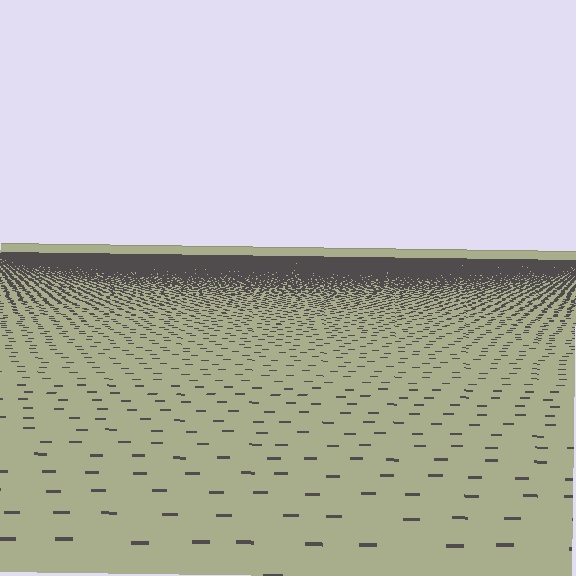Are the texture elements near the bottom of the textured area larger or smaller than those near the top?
Larger. Near the bottom, elements are closer to the viewer and appear at a bigger on-screen size.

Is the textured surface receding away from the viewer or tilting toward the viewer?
The surface is receding away from the viewer. Texture elements get smaller and denser toward the top.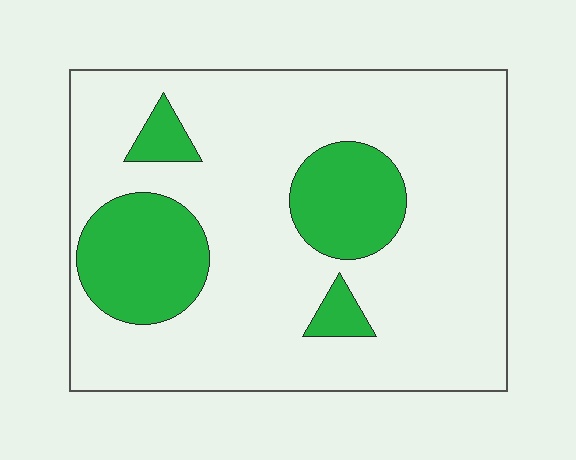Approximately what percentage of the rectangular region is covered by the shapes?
Approximately 20%.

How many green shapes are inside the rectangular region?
4.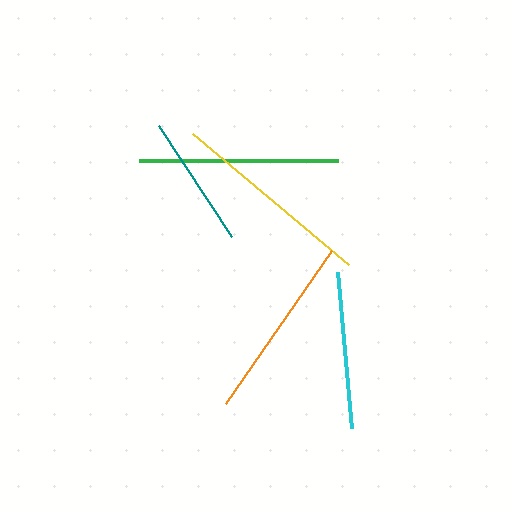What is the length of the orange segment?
The orange segment is approximately 186 pixels long.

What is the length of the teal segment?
The teal segment is approximately 133 pixels long.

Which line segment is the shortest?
The teal line is the shortest at approximately 133 pixels.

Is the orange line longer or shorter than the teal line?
The orange line is longer than the teal line.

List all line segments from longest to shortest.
From longest to shortest: yellow, green, orange, cyan, teal.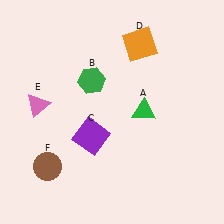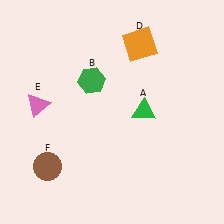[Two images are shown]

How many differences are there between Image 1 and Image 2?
There is 1 difference between the two images.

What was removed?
The purple square (C) was removed in Image 2.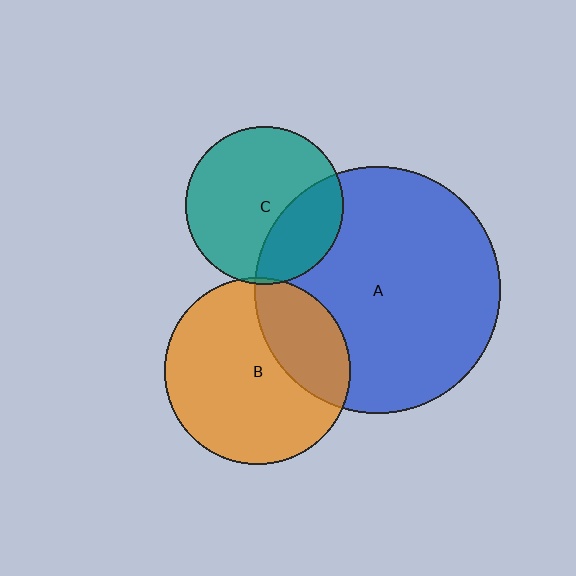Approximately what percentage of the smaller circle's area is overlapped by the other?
Approximately 30%.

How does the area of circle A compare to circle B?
Approximately 1.7 times.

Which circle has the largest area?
Circle A (blue).